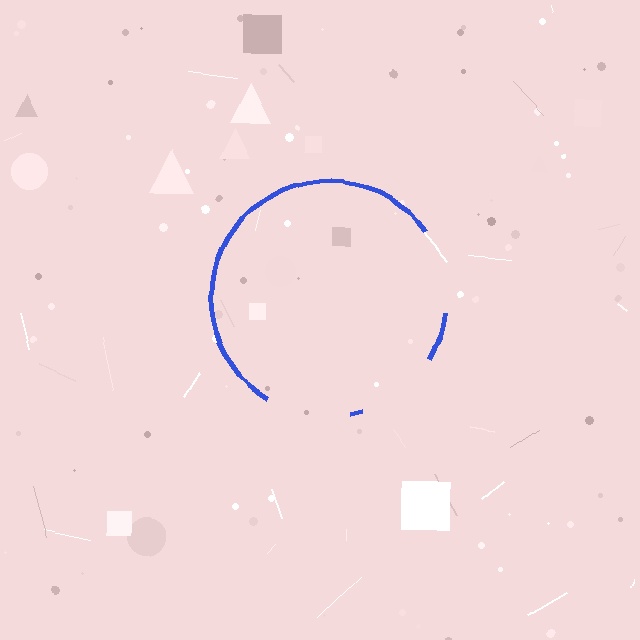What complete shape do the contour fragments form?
The contour fragments form a circle.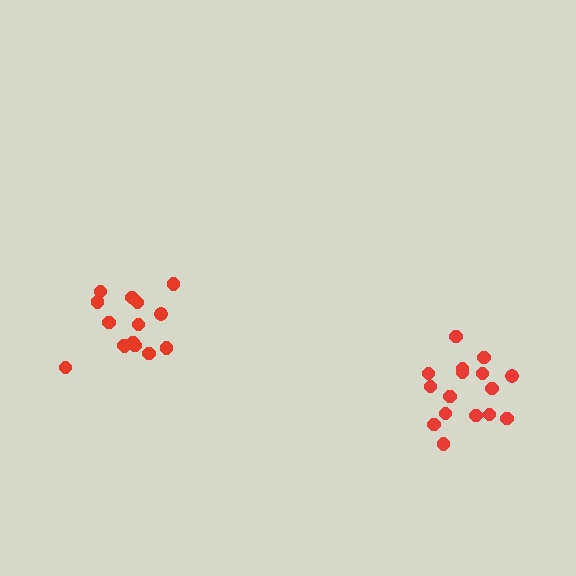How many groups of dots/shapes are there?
There are 2 groups.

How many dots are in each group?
Group 1: 16 dots, Group 2: 15 dots (31 total).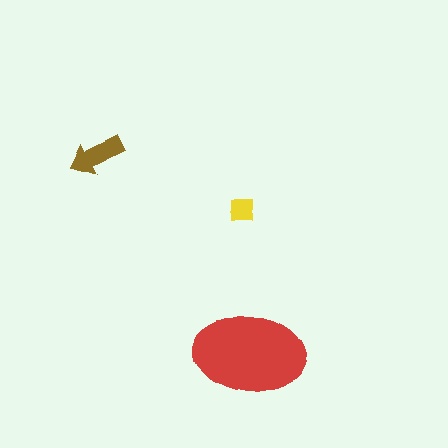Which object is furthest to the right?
The red ellipse is rightmost.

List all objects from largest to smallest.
The red ellipse, the brown arrow, the yellow square.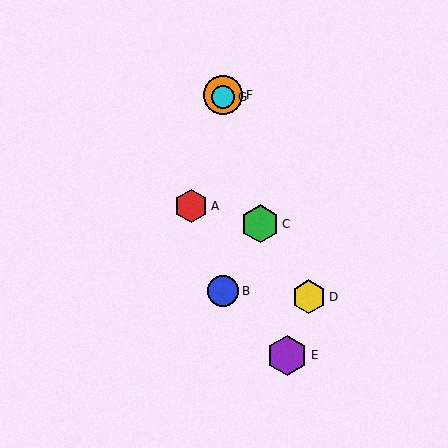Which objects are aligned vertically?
Objects B, F, G are aligned vertically.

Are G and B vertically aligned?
Yes, both are at x≈223.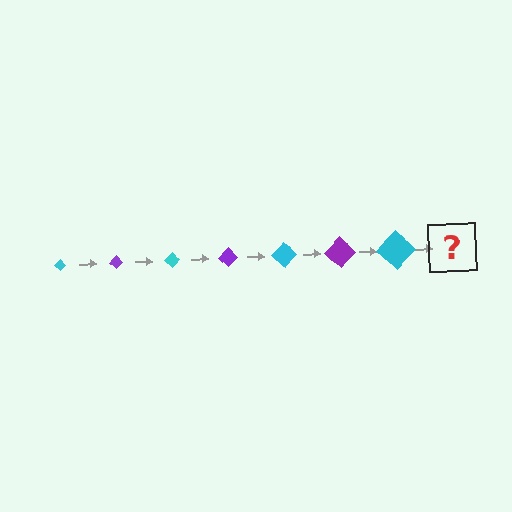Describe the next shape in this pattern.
It should be a purple diamond, larger than the previous one.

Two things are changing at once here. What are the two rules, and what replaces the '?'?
The two rules are that the diamond grows larger each step and the color cycles through cyan and purple. The '?' should be a purple diamond, larger than the previous one.